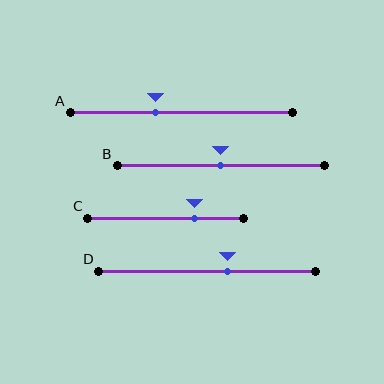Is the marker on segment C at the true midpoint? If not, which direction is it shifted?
No, the marker on segment C is shifted to the right by about 18% of the segment length.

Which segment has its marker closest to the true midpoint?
Segment B has its marker closest to the true midpoint.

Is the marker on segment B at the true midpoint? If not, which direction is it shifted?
Yes, the marker on segment B is at the true midpoint.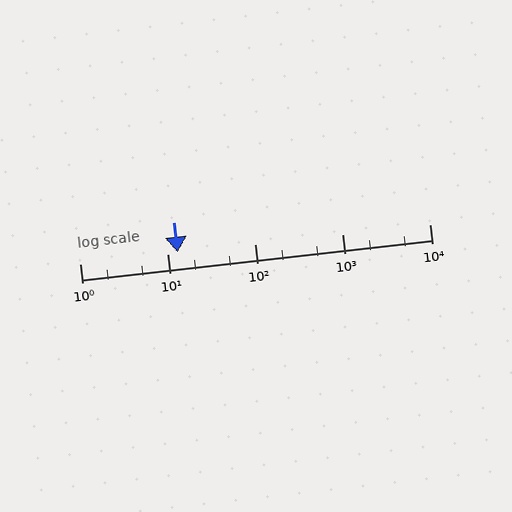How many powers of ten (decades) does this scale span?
The scale spans 4 decades, from 1 to 10000.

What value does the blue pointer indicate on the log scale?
The pointer indicates approximately 13.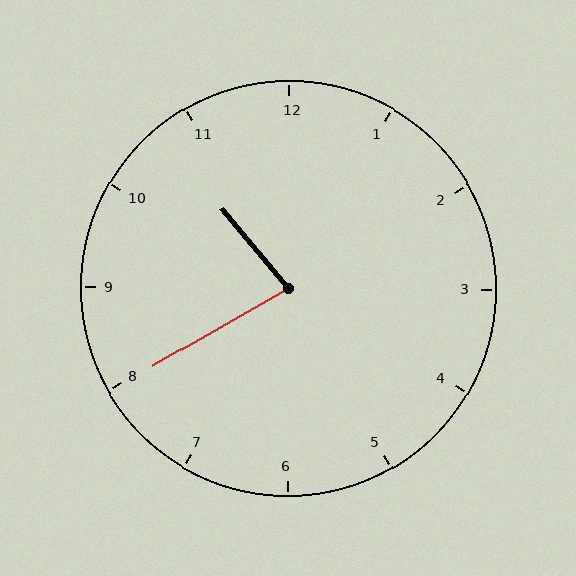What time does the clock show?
10:40.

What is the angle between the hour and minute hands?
Approximately 80 degrees.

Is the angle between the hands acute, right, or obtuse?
It is acute.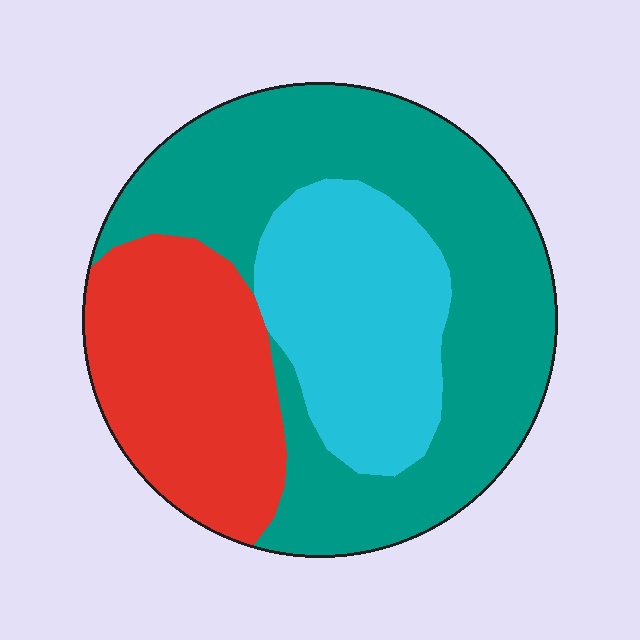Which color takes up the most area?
Teal, at roughly 50%.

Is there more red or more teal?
Teal.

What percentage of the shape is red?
Red covers roughly 25% of the shape.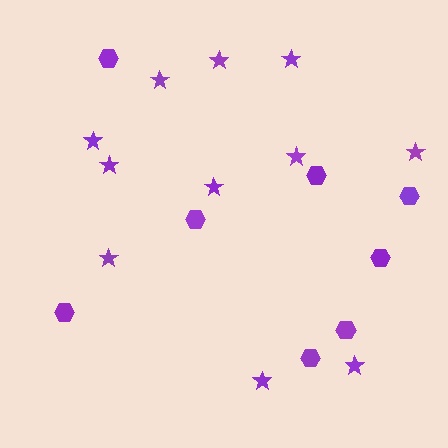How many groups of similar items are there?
There are 2 groups: one group of hexagons (8) and one group of stars (11).